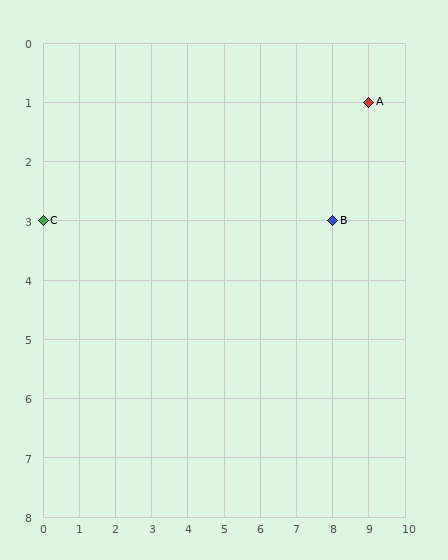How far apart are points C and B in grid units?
Points C and B are 8 columns apart.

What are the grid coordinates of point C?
Point C is at grid coordinates (0, 3).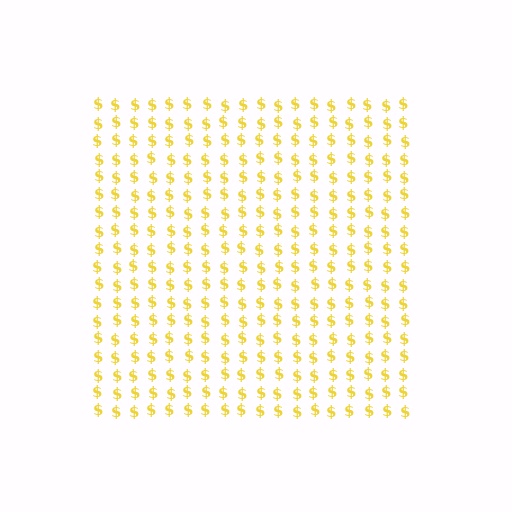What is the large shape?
The large shape is a square.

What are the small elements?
The small elements are dollar signs.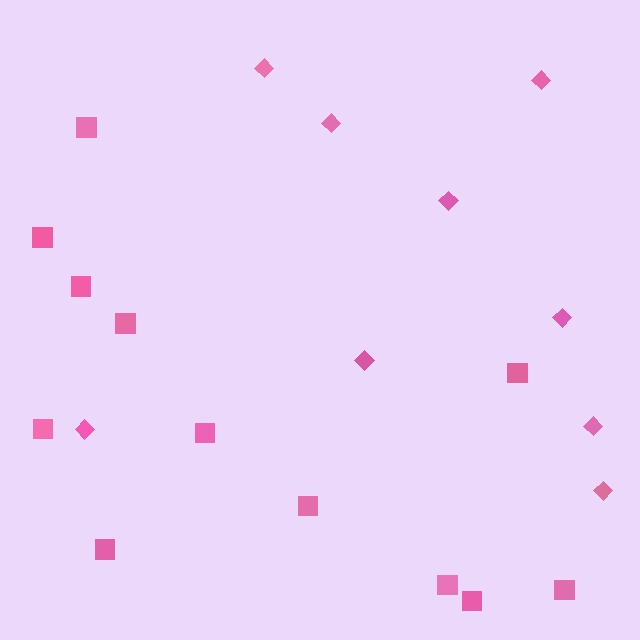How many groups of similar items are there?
There are 2 groups: one group of diamonds (9) and one group of squares (12).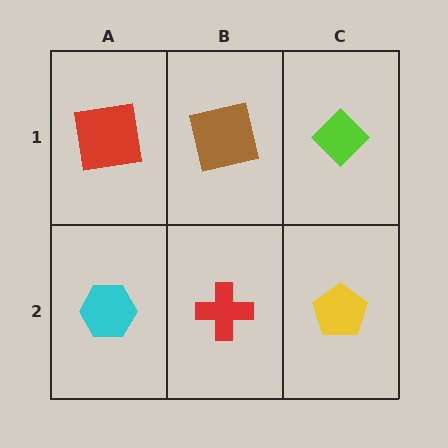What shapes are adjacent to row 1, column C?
A yellow pentagon (row 2, column C), a brown square (row 1, column B).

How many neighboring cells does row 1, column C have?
2.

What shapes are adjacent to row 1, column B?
A red cross (row 2, column B), a red square (row 1, column A), a lime diamond (row 1, column C).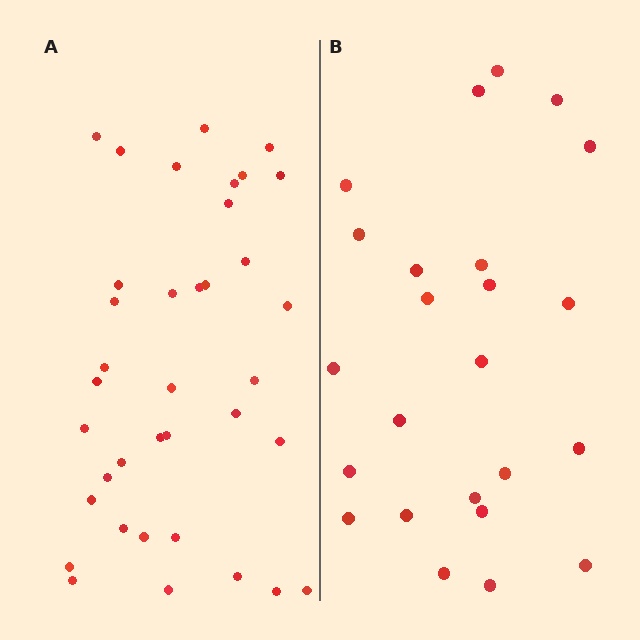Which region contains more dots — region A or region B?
Region A (the left region) has more dots.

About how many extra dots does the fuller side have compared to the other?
Region A has approximately 15 more dots than region B.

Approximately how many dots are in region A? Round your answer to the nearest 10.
About 40 dots. (The exact count is 37, which rounds to 40.)